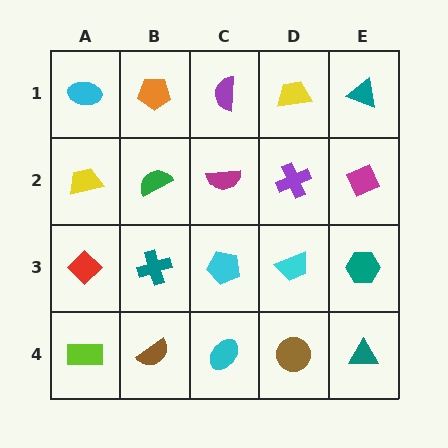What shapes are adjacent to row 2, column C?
A purple semicircle (row 1, column C), a cyan pentagon (row 3, column C), a green semicircle (row 2, column B), a purple cross (row 2, column D).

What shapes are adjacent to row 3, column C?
A magenta semicircle (row 2, column C), a cyan ellipse (row 4, column C), a teal cross (row 3, column B), a cyan trapezoid (row 3, column D).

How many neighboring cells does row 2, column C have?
4.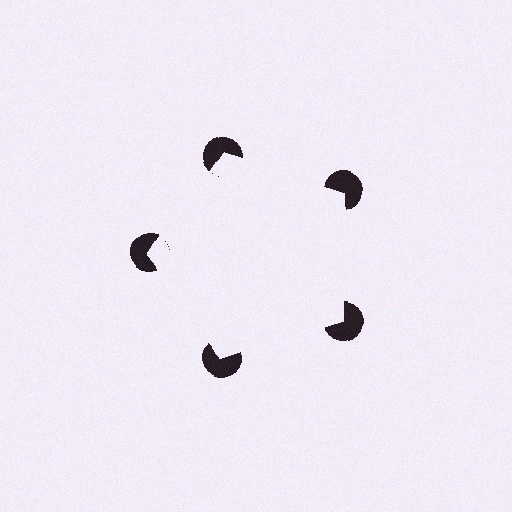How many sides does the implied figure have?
5 sides.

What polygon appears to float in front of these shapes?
An illusory pentagon — its edges are inferred from the aligned wedge cuts in the pac-man discs, not physically drawn.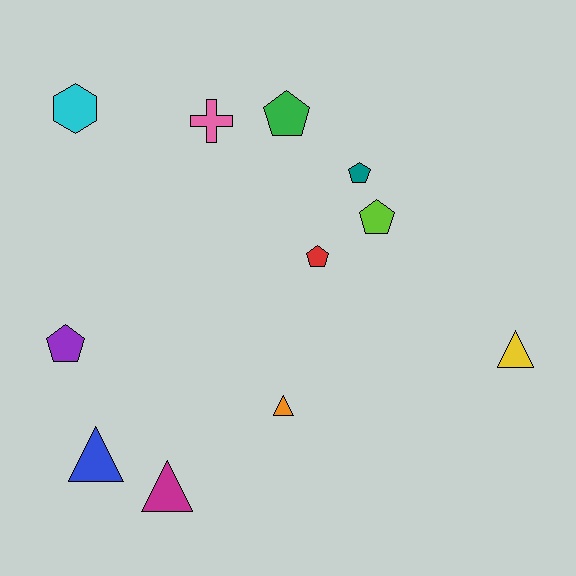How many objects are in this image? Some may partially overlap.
There are 11 objects.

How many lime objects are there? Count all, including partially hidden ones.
There is 1 lime object.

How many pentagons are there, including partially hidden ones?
There are 5 pentagons.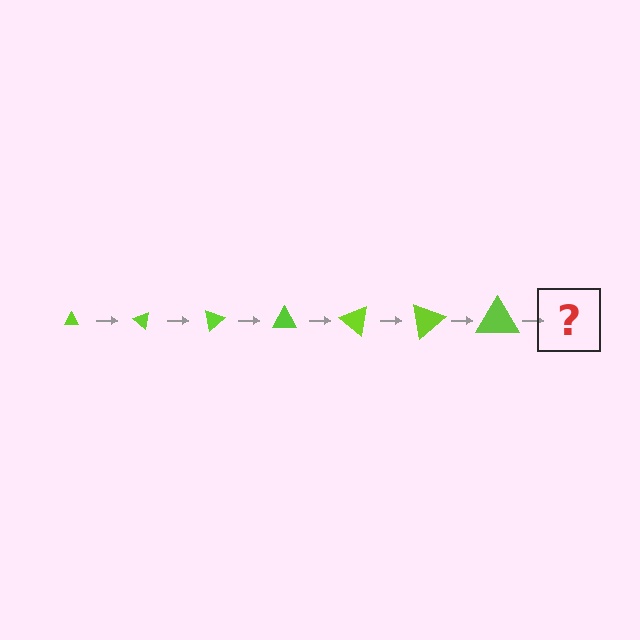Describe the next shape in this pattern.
It should be a triangle, larger than the previous one and rotated 280 degrees from the start.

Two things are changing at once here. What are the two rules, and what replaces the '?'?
The two rules are that the triangle grows larger each step and it rotates 40 degrees each step. The '?' should be a triangle, larger than the previous one and rotated 280 degrees from the start.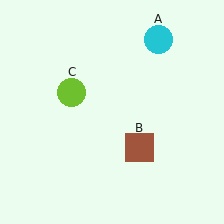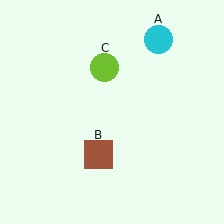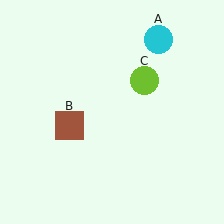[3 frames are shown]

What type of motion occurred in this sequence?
The brown square (object B), lime circle (object C) rotated clockwise around the center of the scene.